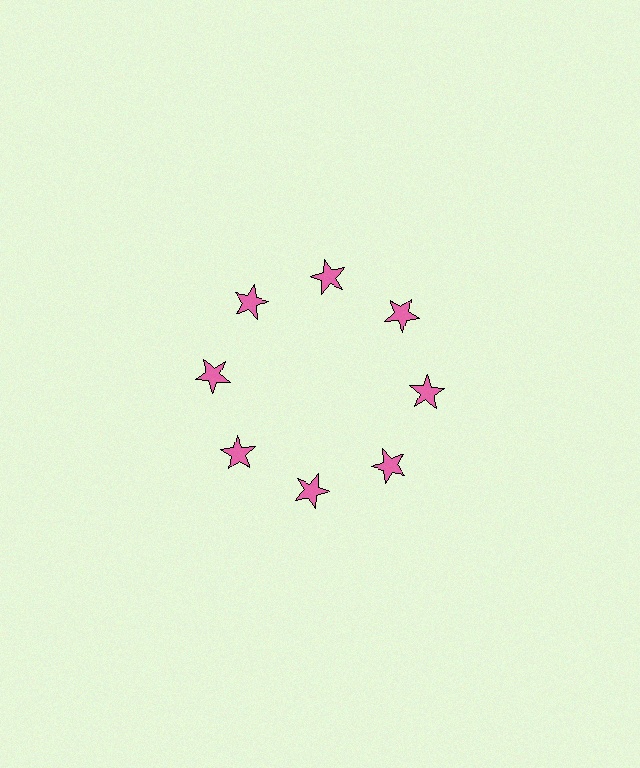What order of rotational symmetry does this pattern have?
This pattern has 8-fold rotational symmetry.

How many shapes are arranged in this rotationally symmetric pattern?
There are 8 shapes, arranged in 8 groups of 1.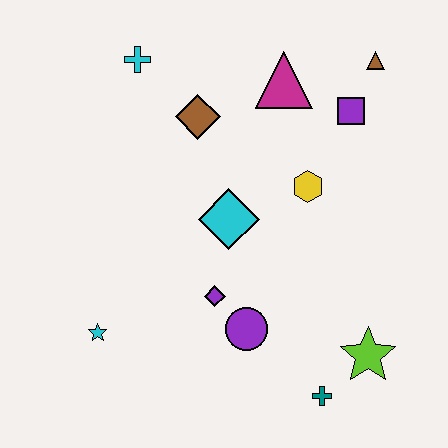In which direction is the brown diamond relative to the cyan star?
The brown diamond is above the cyan star.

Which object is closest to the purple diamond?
The purple circle is closest to the purple diamond.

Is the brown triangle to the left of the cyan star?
No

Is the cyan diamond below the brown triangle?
Yes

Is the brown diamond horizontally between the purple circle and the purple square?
No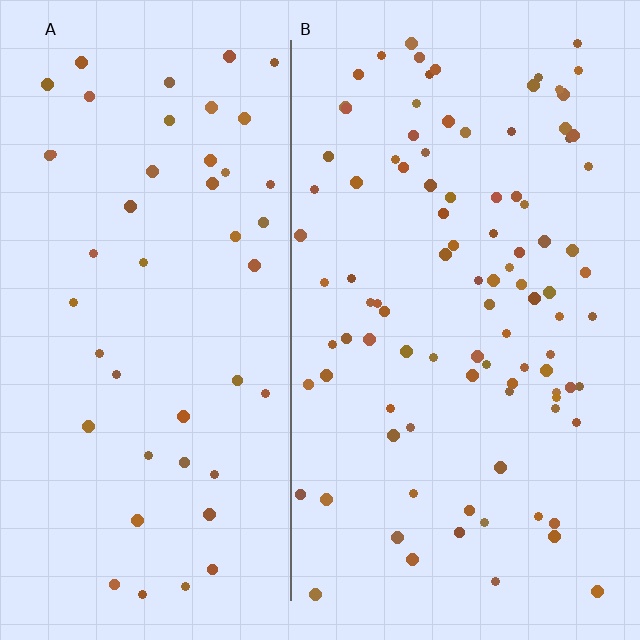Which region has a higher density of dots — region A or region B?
B (the right).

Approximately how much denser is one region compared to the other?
Approximately 2.1× — region B over region A.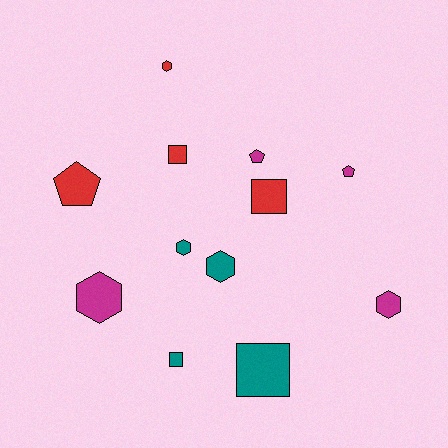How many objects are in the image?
There are 12 objects.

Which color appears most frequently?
Magenta, with 4 objects.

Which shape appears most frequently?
Hexagon, with 5 objects.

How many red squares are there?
There are 2 red squares.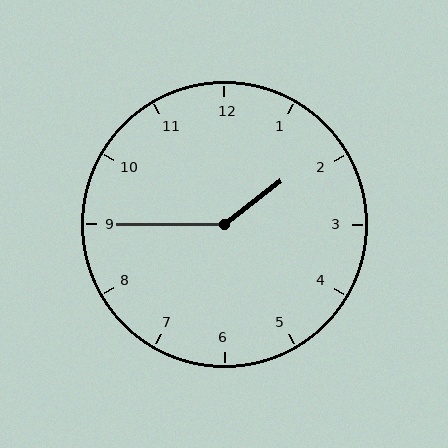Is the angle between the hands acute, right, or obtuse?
It is obtuse.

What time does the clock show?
1:45.